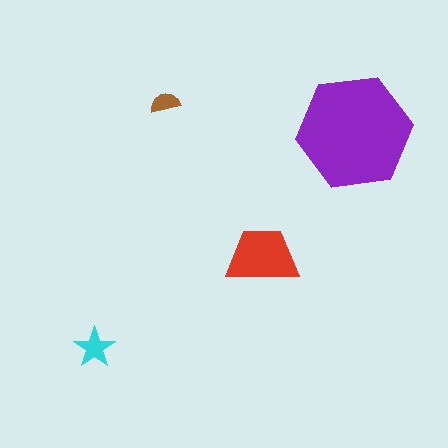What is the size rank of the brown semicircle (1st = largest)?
4th.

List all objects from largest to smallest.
The purple hexagon, the red trapezoid, the cyan star, the brown semicircle.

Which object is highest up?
The brown semicircle is topmost.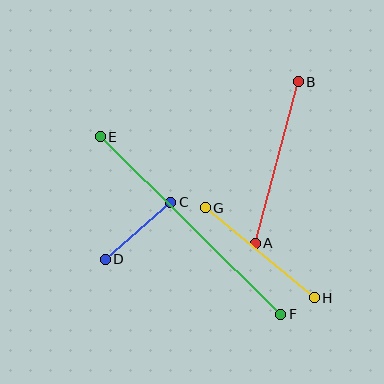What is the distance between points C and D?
The distance is approximately 87 pixels.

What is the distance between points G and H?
The distance is approximately 141 pixels.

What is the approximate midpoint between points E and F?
The midpoint is at approximately (190, 225) pixels.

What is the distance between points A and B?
The distance is approximately 167 pixels.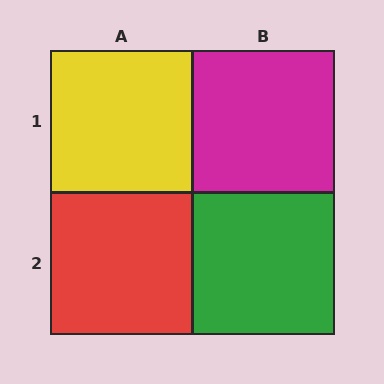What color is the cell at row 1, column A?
Yellow.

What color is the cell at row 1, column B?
Magenta.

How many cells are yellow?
1 cell is yellow.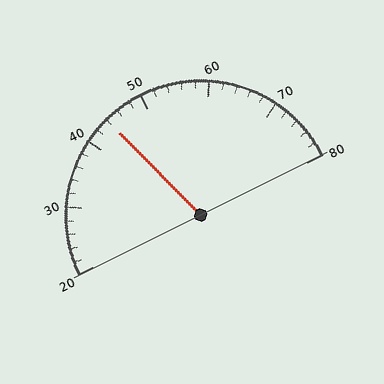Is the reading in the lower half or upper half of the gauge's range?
The reading is in the lower half of the range (20 to 80).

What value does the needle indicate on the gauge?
The needle indicates approximately 44.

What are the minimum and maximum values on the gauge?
The gauge ranges from 20 to 80.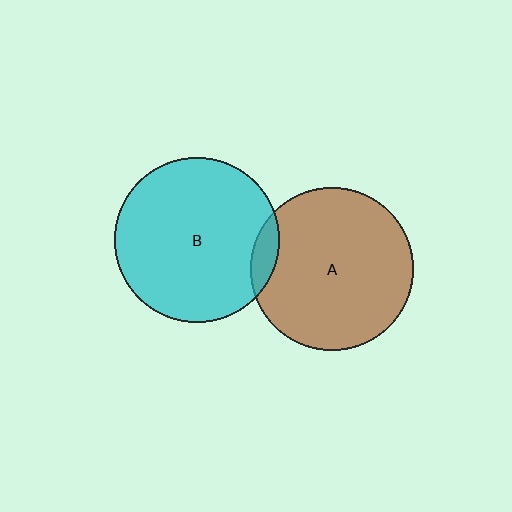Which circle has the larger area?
Circle B (cyan).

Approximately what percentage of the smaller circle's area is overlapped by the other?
Approximately 10%.